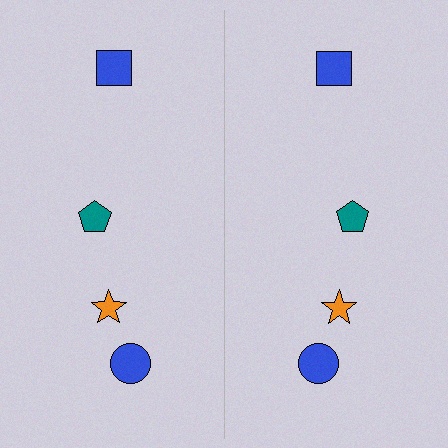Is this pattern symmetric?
Yes, this pattern has bilateral (reflection) symmetry.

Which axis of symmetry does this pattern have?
The pattern has a vertical axis of symmetry running through the center of the image.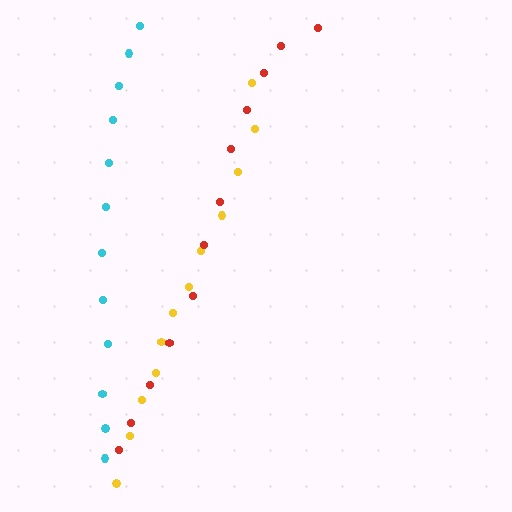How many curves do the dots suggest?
There are 3 distinct paths.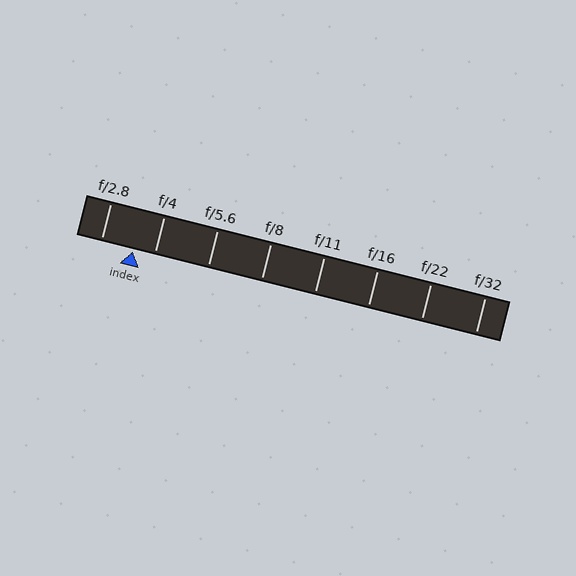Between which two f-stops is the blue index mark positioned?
The index mark is between f/2.8 and f/4.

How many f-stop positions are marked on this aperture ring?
There are 8 f-stop positions marked.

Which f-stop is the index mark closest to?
The index mark is closest to f/4.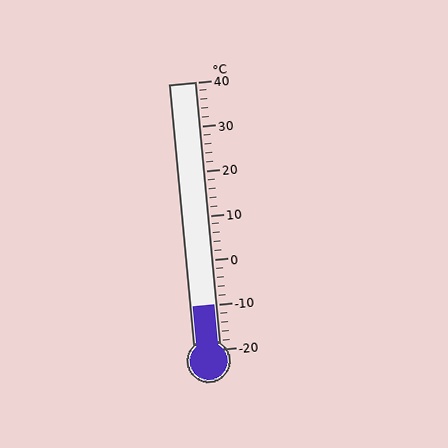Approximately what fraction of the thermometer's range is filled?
The thermometer is filled to approximately 15% of its range.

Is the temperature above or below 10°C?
The temperature is below 10°C.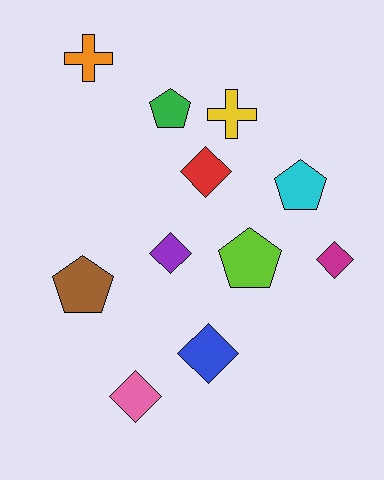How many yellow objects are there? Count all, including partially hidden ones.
There is 1 yellow object.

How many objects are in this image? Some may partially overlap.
There are 11 objects.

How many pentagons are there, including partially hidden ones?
There are 4 pentagons.